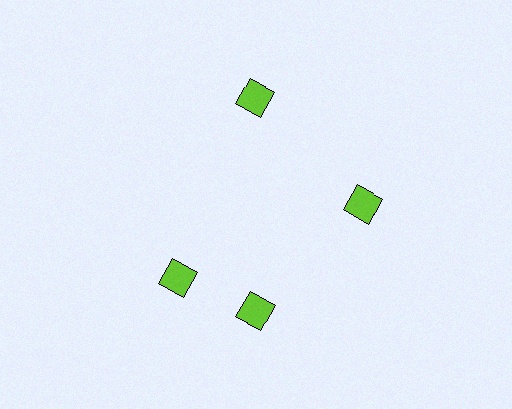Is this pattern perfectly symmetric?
No. The 4 lime diamonds are arranged in a ring, but one element near the 9 o'clock position is rotated out of alignment along the ring, breaking the 4-fold rotational symmetry.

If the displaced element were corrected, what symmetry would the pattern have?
It would have 4-fold rotational symmetry — the pattern would map onto itself every 90 degrees.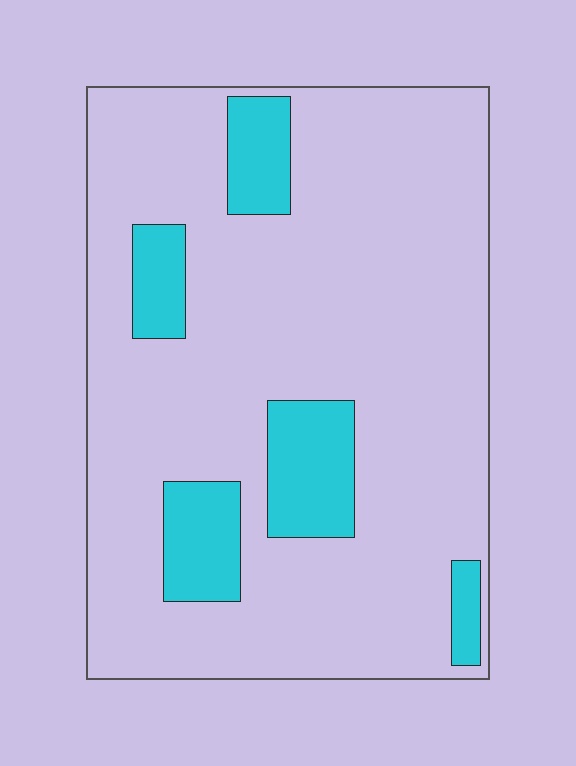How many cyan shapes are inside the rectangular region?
5.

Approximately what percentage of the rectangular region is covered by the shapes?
Approximately 15%.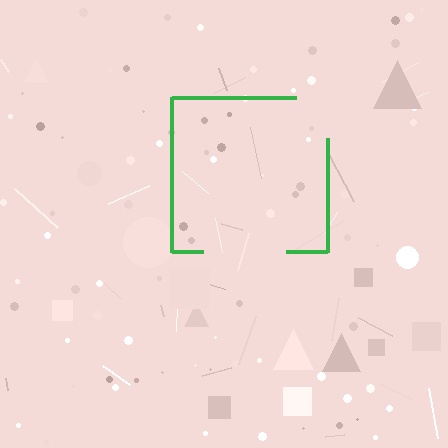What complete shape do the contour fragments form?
The contour fragments form a square.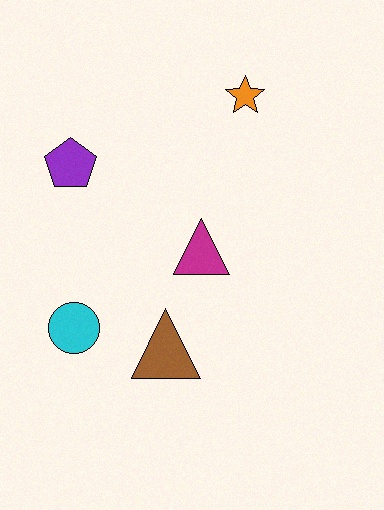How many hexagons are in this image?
There are no hexagons.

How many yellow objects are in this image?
There are no yellow objects.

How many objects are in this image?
There are 5 objects.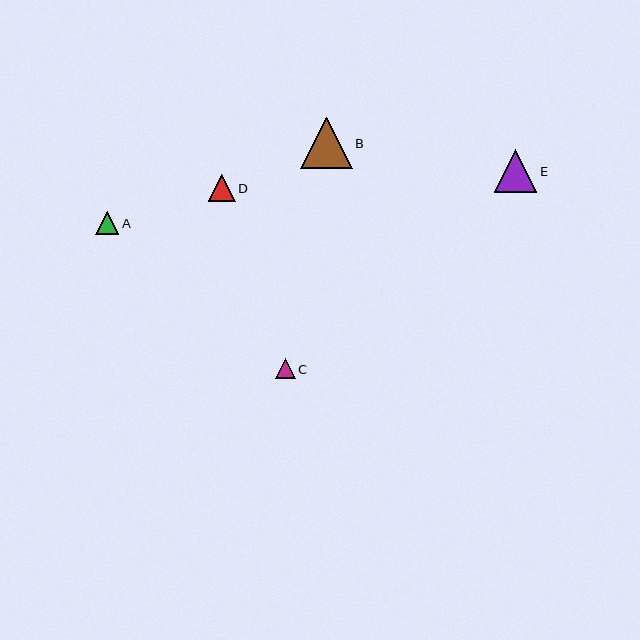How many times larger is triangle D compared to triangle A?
Triangle D is approximately 1.2 times the size of triangle A.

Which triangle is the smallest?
Triangle C is the smallest with a size of approximately 20 pixels.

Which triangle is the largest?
Triangle B is the largest with a size of approximately 51 pixels.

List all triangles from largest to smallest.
From largest to smallest: B, E, D, A, C.